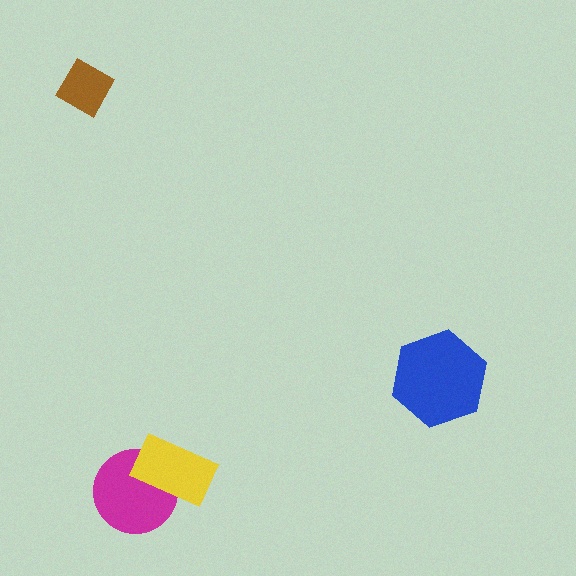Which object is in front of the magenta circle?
The yellow rectangle is in front of the magenta circle.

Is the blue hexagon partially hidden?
No, no other shape covers it.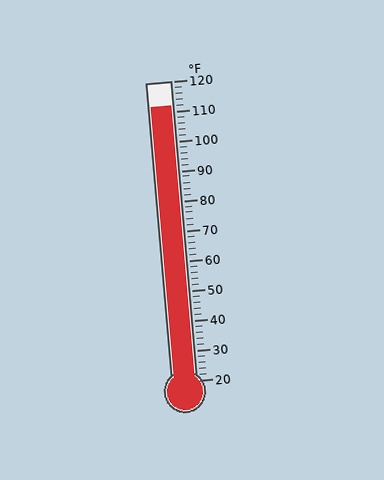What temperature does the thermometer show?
The thermometer shows approximately 112°F.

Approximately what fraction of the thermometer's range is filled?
The thermometer is filled to approximately 90% of its range.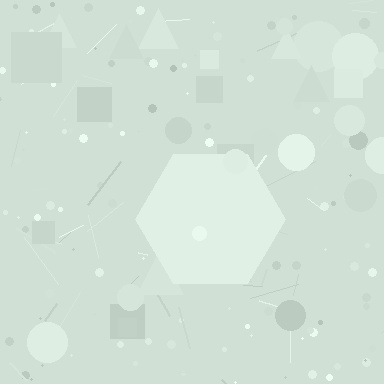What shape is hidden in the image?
A hexagon is hidden in the image.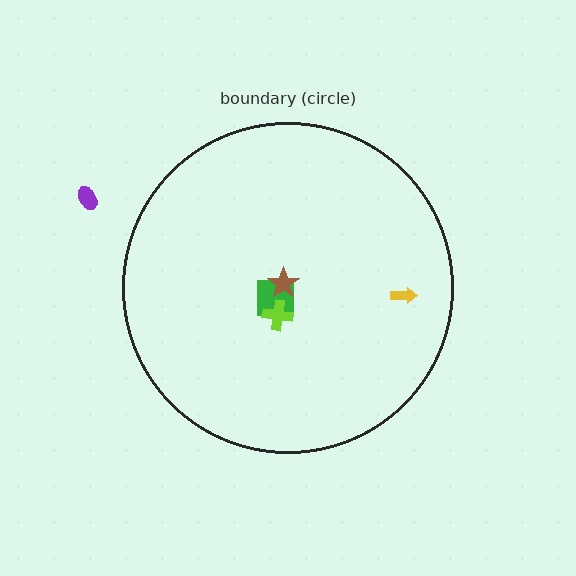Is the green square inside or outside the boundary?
Inside.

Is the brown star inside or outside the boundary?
Inside.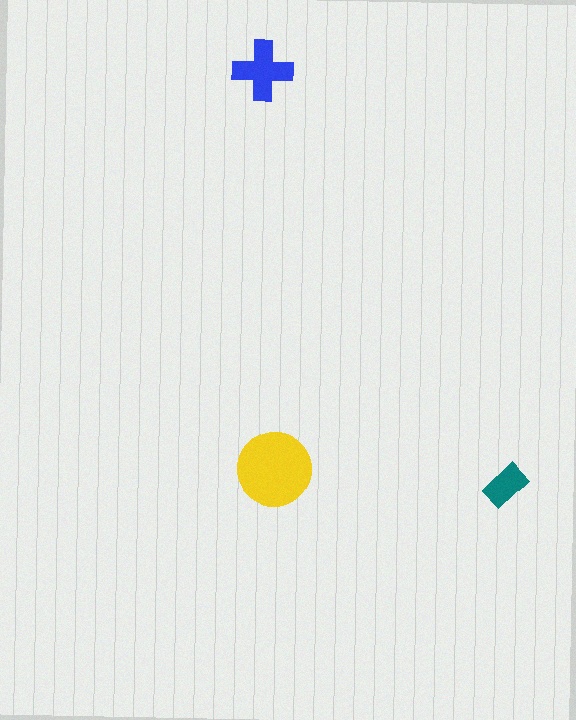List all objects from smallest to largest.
The teal rectangle, the blue cross, the yellow circle.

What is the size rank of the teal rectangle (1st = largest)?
3rd.